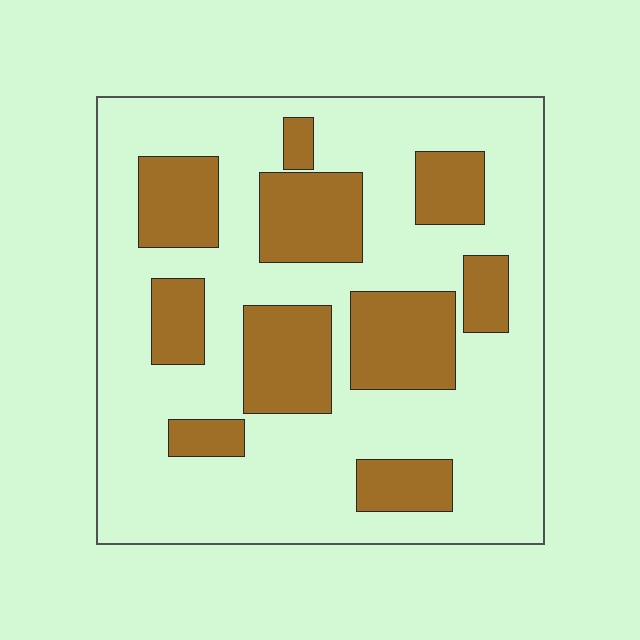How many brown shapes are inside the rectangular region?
10.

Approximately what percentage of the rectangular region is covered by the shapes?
Approximately 30%.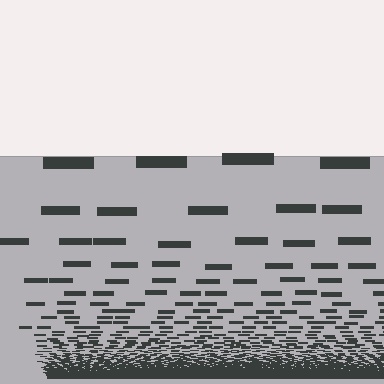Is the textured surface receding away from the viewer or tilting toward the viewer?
The surface appears to tilt toward the viewer. Texture elements get larger and sparser toward the top.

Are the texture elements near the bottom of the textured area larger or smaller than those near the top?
Smaller. The gradient is inverted — elements near the bottom are smaller and denser.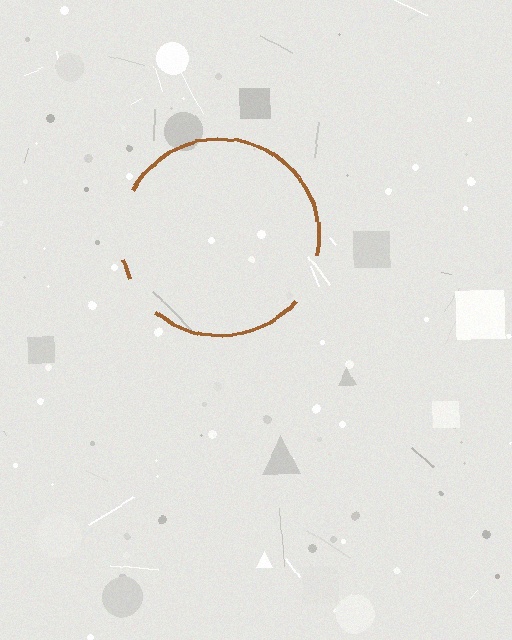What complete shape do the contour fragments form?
The contour fragments form a circle.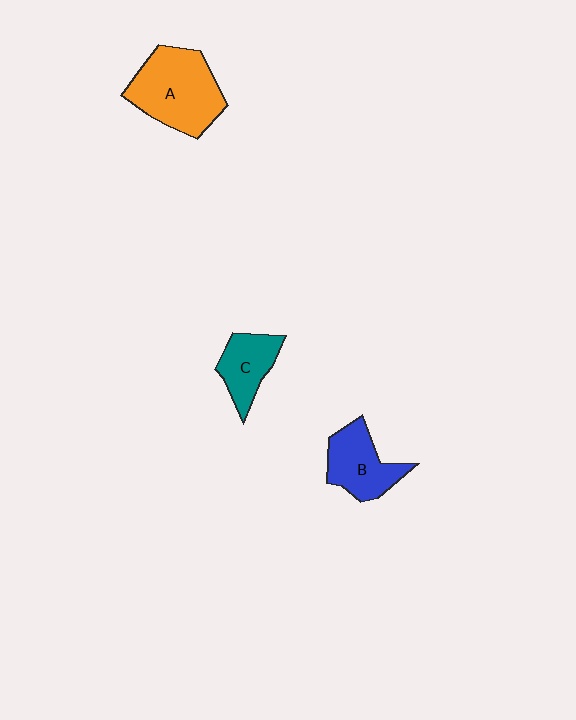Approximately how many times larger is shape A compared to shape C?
Approximately 1.9 times.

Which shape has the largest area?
Shape A (orange).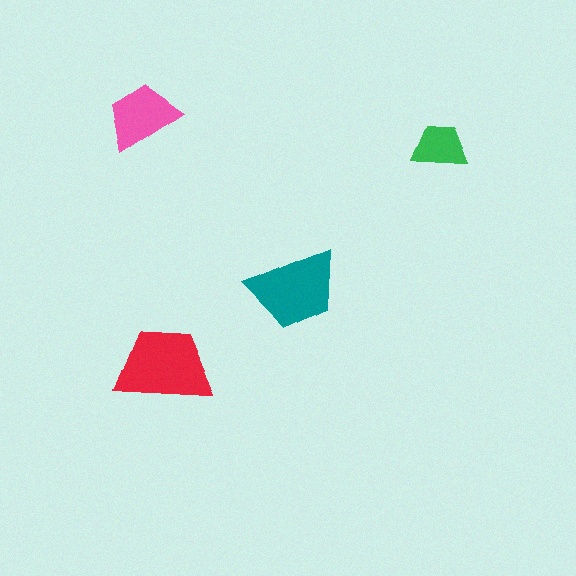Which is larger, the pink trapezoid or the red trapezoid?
The red one.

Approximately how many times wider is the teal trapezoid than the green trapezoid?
About 1.5 times wider.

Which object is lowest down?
The red trapezoid is bottommost.